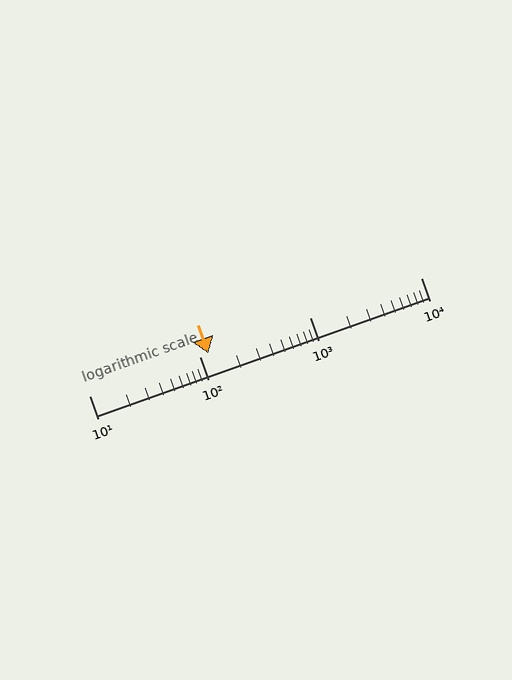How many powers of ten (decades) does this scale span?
The scale spans 3 decades, from 10 to 10000.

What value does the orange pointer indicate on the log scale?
The pointer indicates approximately 120.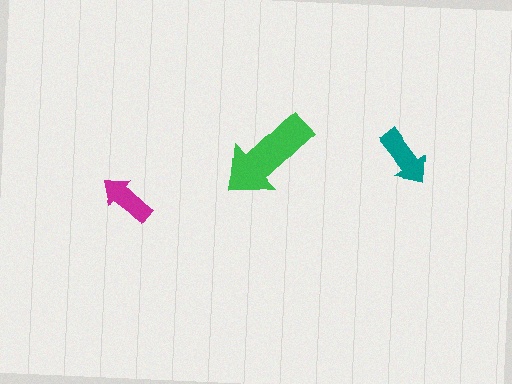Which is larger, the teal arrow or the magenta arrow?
The teal one.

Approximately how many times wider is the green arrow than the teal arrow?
About 1.5 times wider.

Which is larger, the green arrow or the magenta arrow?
The green one.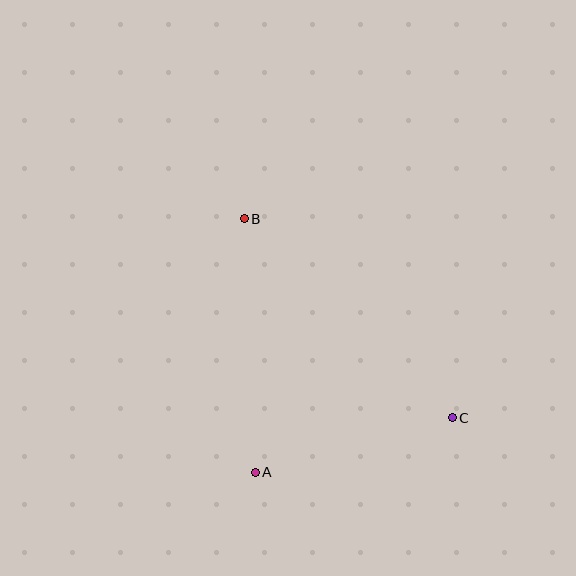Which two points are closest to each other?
Points A and C are closest to each other.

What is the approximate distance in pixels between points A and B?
The distance between A and B is approximately 254 pixels.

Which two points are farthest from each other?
Points B and C are farthest from each other.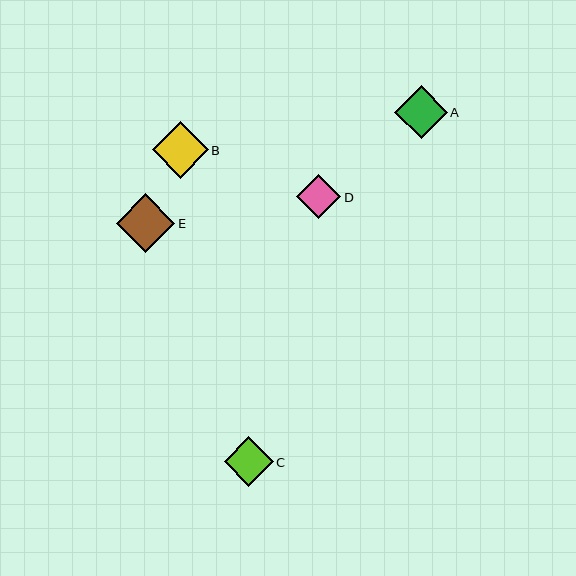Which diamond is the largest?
Diamond E is the largest with a size of approximately 59 pixels.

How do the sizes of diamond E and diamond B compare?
Diamond E and diamond B are approximately the same size.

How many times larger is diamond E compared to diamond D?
Diamond E is approximately 1.3 times the size of diamond D.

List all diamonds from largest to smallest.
From largest to smallest: E, B, A, C, D.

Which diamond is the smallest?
Diamond D is the smallest with a size of approximately 45 pixels.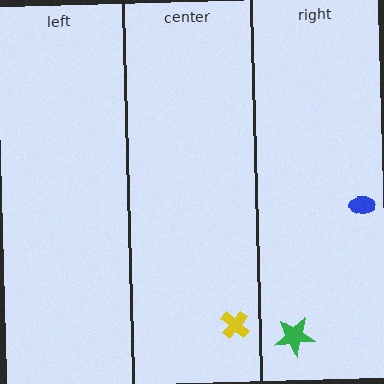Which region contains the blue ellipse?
The right region.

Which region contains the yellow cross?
The center region.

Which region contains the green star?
The right region.